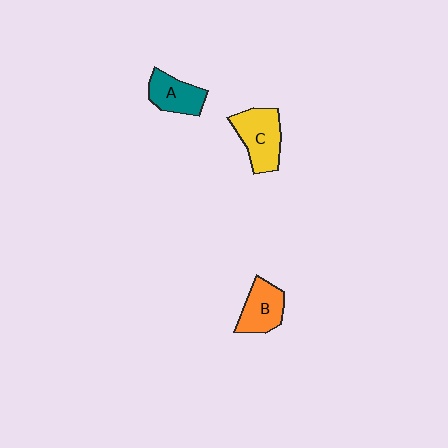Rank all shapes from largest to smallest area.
From largest to smallest: C (yellow), B (orange), A (teal).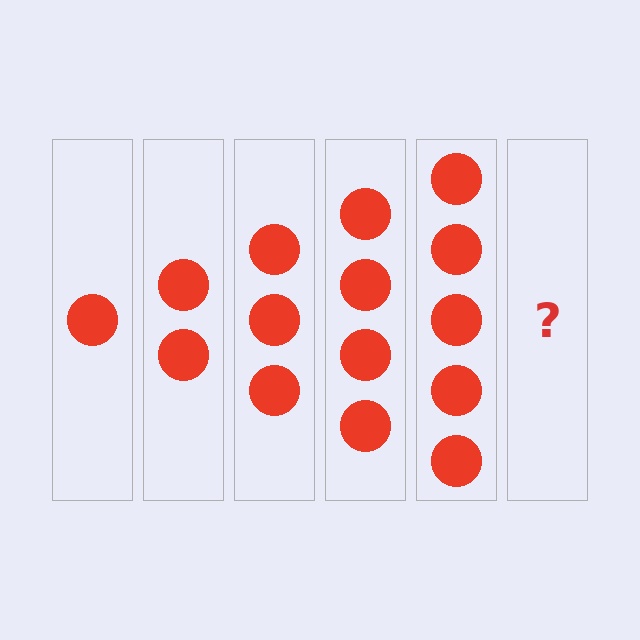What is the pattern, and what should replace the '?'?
The pattern is that each step adds one more circle. The '?' should be 6 circles.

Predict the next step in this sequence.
The next step is 6 circles.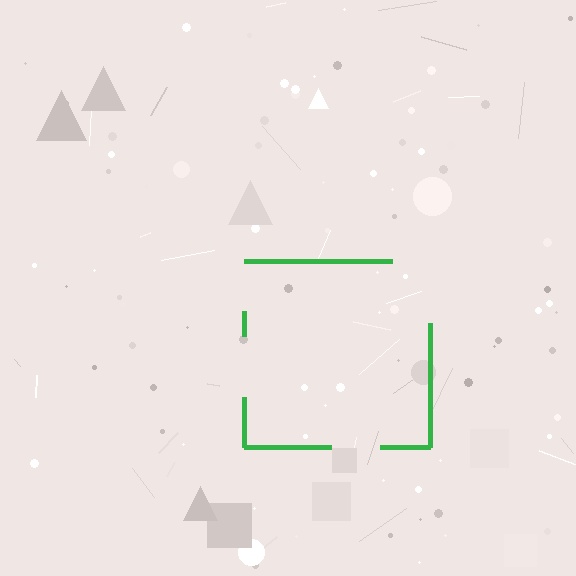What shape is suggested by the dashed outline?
The dashed outline suggests a square.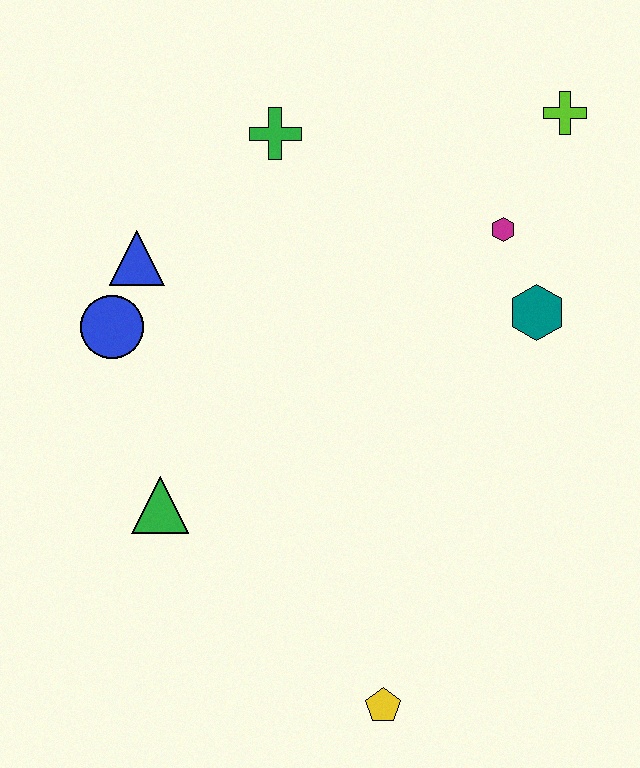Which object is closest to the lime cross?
The magenta hexagon is closest to the lime cross.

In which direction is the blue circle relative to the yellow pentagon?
The blue circle is above the yellow pentagon.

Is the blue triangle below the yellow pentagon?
No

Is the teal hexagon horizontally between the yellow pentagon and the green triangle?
No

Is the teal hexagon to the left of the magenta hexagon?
No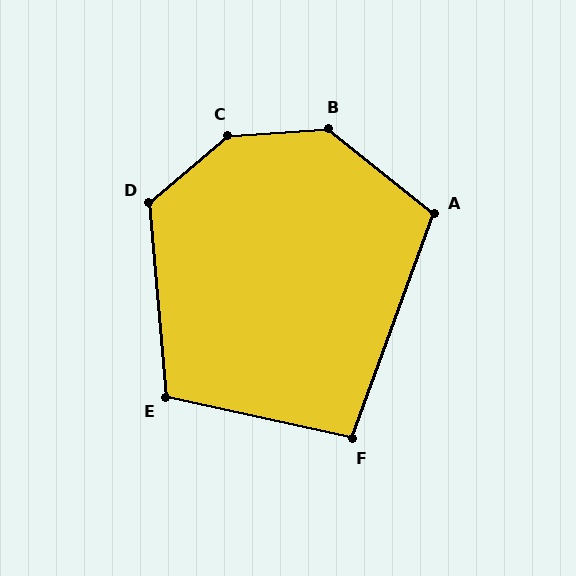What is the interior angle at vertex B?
Approximately 138 degrees (obtuse).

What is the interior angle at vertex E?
Approximately 108 degrees (obtuse).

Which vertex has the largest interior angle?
C, at approximately 144 degrees.